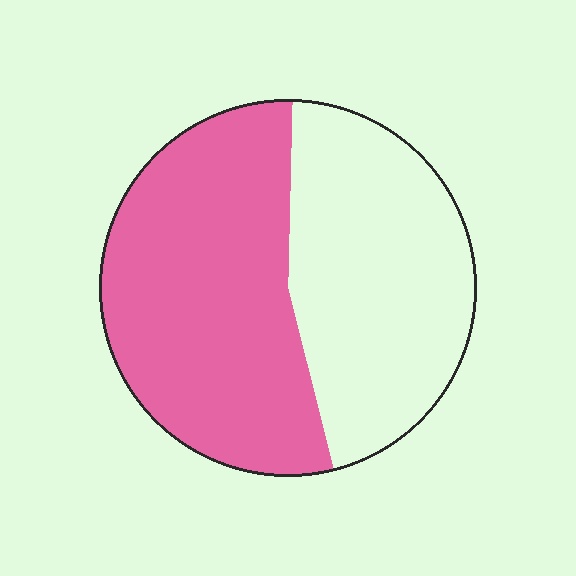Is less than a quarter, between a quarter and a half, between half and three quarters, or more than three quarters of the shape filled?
Between half and three quarters.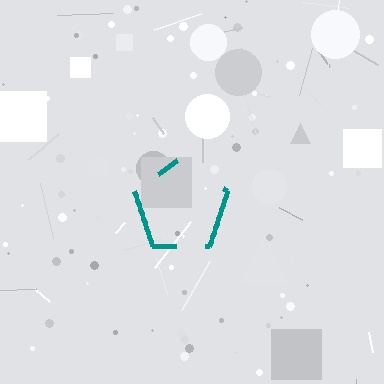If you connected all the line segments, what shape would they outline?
They would outline a pentagon.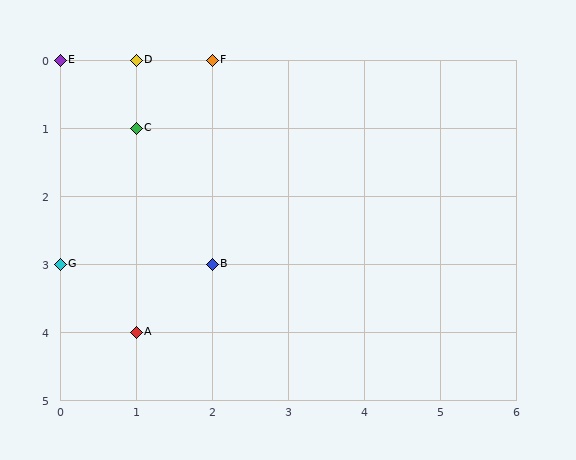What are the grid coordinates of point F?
Point F is at grid coordinates (2, 0).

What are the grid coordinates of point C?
Point C is at grid coordinates (1, 1).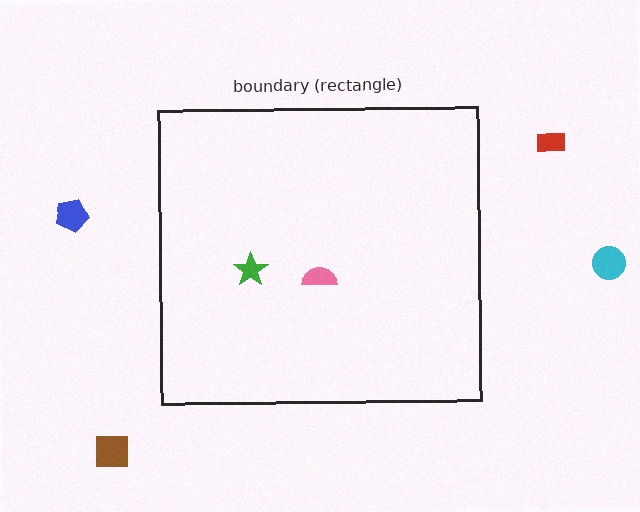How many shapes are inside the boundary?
2 inside, 4 outside.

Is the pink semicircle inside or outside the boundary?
Inside.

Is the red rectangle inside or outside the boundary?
Outside.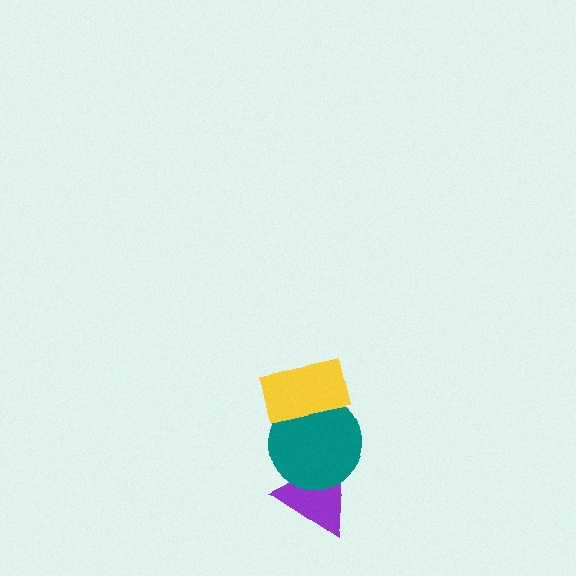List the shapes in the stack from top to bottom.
From top to bottom: the yellow rectangle, the teal circle, the purple triangle.